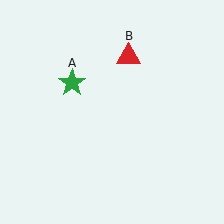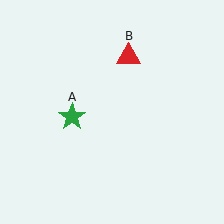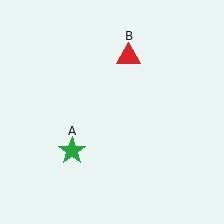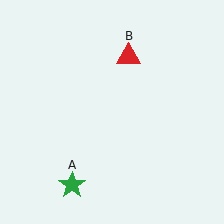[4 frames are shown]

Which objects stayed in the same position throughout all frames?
Red triangle (object B) remained stationary.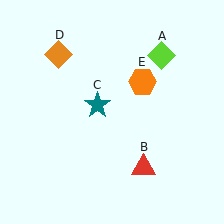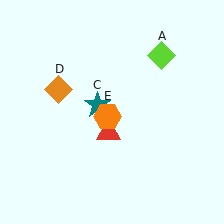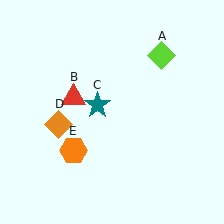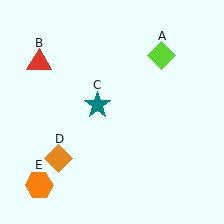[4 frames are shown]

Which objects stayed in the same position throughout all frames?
Lime diamond (object A) and teal star (object C) remained stationary.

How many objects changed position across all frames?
3 objects changed position: red triangle (object B), orange diamond (object D), orange hexagon (object E).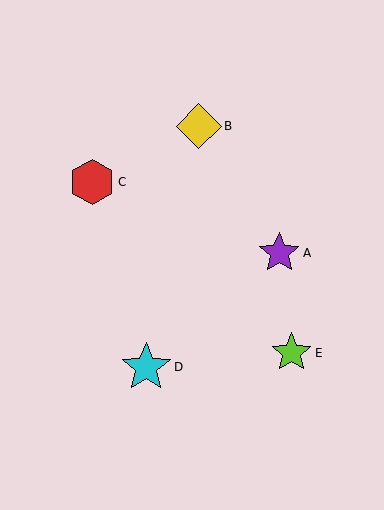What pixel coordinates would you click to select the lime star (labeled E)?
Click at (291, 353) to select the lime star E.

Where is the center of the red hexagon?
The center of the red hexagon is at (92, 182).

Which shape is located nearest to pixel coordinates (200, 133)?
The yellow diamond (labeled B) at (199, 126) is nearest to that location.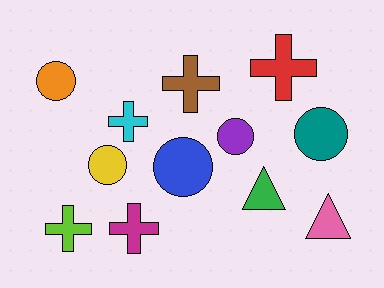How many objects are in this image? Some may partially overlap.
There are 12 objects.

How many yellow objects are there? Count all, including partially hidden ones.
There is 1 yellow object.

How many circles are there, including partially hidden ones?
There are 5 circles.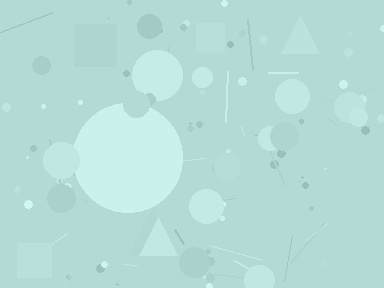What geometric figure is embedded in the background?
A circle is embedded in the background.